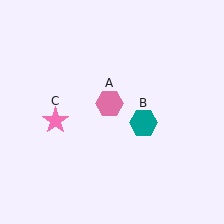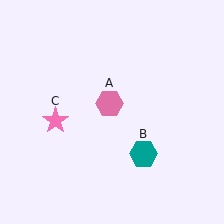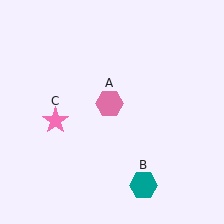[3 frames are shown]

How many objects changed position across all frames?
1 object changed position: teal hexagon (object B).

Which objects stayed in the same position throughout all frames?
Pink hexagon (object A) and pink star (object C) remained stationary.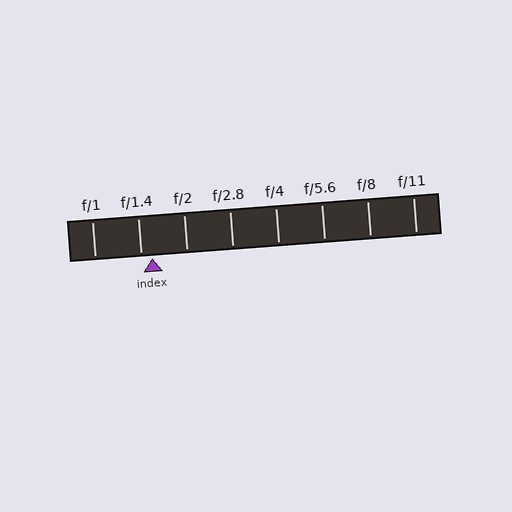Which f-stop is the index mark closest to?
The index mark is closest to f/1.4.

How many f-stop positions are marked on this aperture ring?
There are 8 f-stop positions marked.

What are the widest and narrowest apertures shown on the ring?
The widest aperture shown is f/1 and the narrowest is f/11.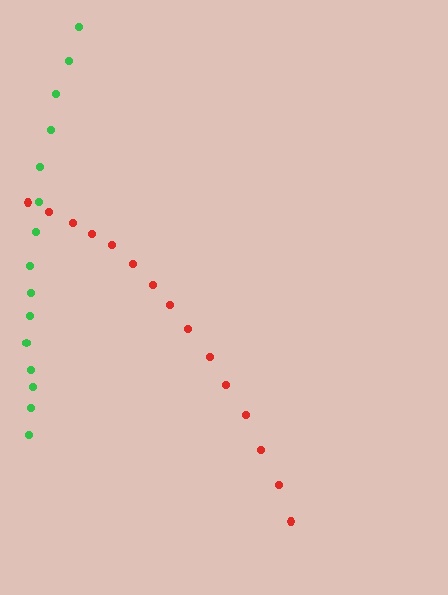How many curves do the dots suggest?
There are 2 distinct paths.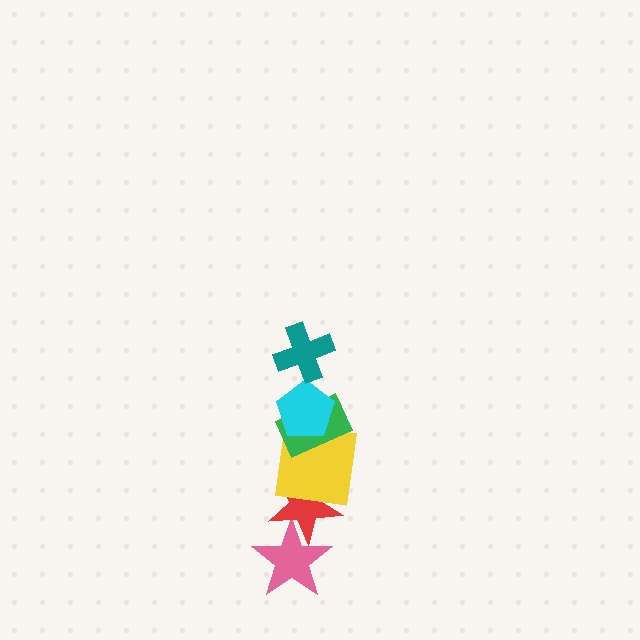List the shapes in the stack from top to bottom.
From top to bottom: the teal cross, the cyan pentagon, the green rectangle, the yellow square, the red star, the pink star.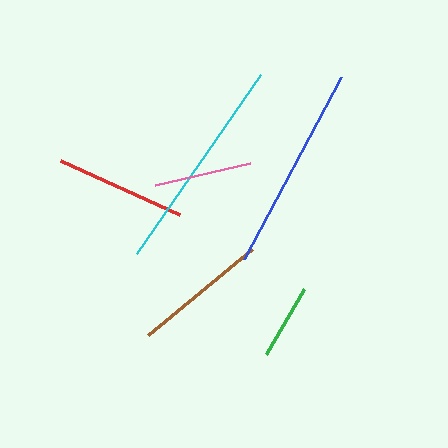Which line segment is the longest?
The cyan line is the longest at approximately 218 pixels.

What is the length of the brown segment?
The brown segment is approximately 135 pixels long.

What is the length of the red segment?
The red segment is approximately 131 pixels long.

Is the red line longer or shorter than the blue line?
The blue line is longer than the red line.